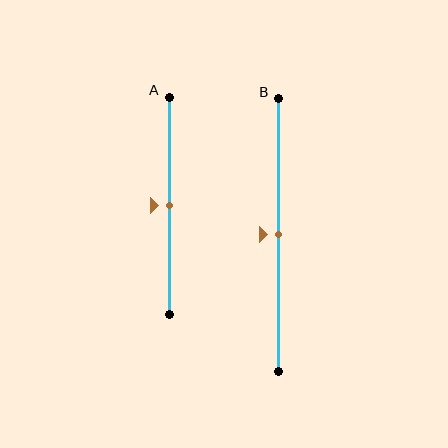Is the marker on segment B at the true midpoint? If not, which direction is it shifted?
Yes, the marker on segment B is at the true midpoint.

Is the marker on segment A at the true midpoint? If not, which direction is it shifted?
Yes, the marker on segment A is at the true midpoint.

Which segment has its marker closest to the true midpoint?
Segment A has its marker closest to the true midpoint.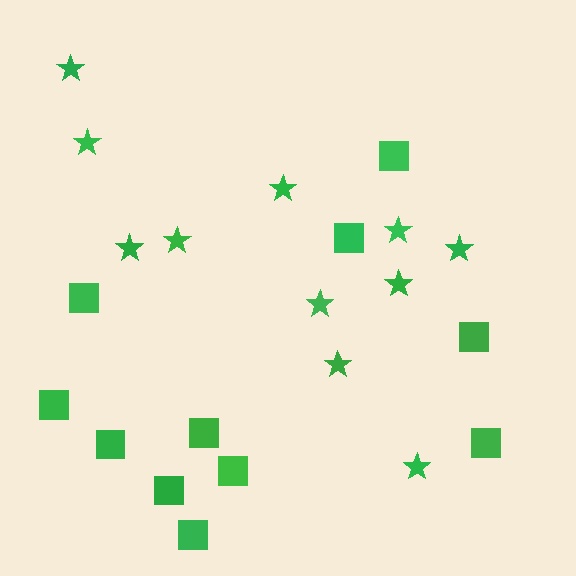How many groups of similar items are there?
There are 2 groups: one group of squares (11) and one group of stars (11).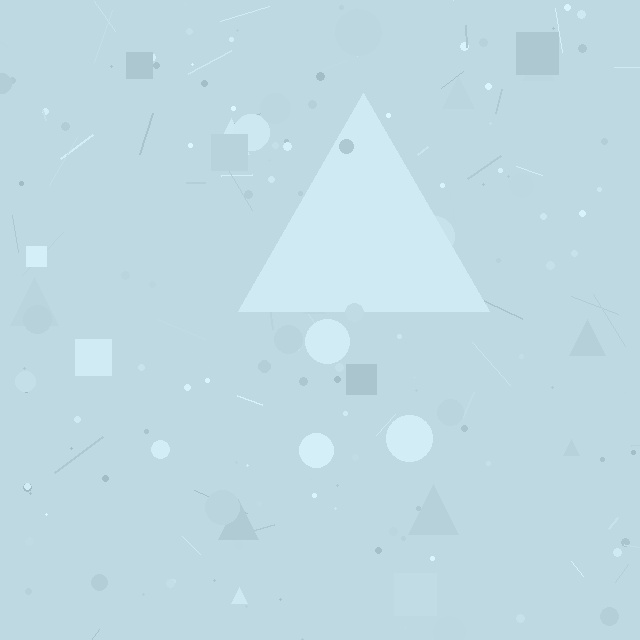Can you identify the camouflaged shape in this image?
The camouflaged shape is a triangle.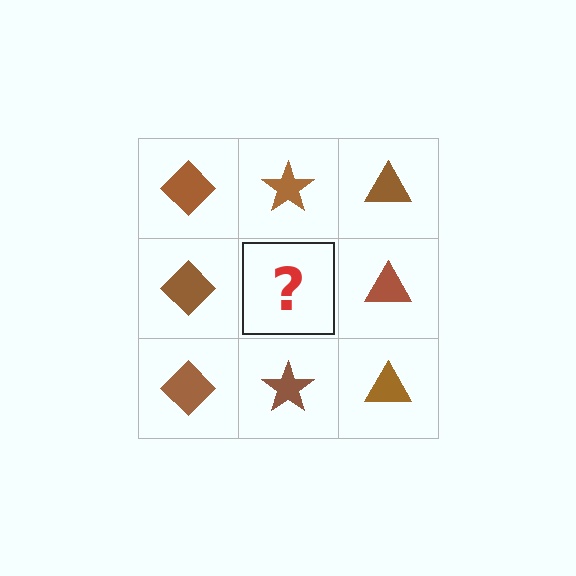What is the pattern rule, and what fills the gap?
The rule is that each column has a consistent shape. The gap should be filled with a brown star.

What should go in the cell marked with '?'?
The missing cell should contain a brown star.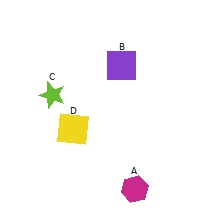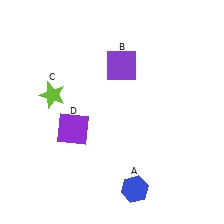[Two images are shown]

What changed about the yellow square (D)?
In Image 1, D is yellow. In Image 2, it changed to purple.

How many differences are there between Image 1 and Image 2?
There are 2 differences between the two images.